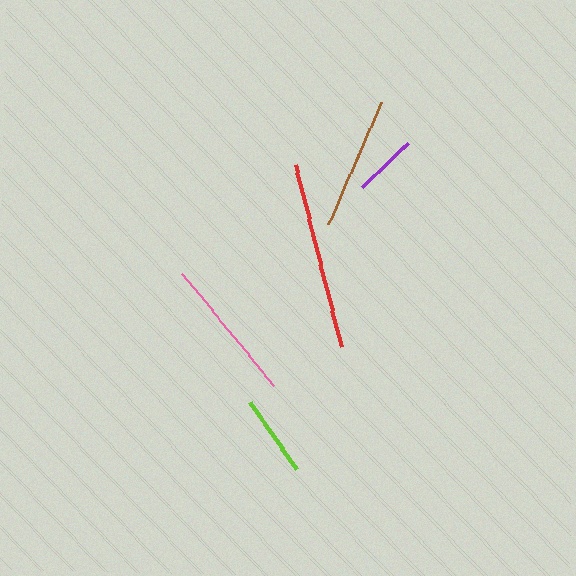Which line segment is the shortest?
The purple line is the shortest at approximately 64 pixels.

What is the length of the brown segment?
The brown segment is approximately 133 pixels long.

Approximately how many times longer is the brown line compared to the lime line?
The brown line is approximately 1.6 times the length of the lime line.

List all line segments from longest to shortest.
From longest to shortest: red, pink, brown, lime, purple.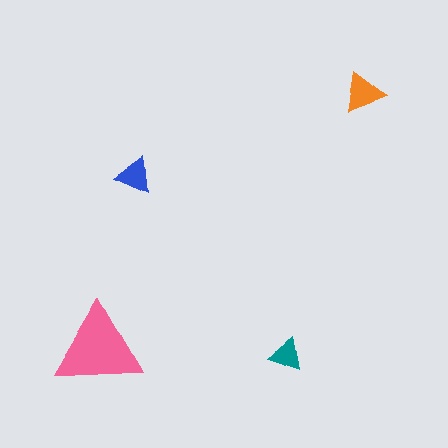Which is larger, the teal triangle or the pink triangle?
The pink one.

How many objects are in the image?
There are 4 objects in the image.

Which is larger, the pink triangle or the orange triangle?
The pink one.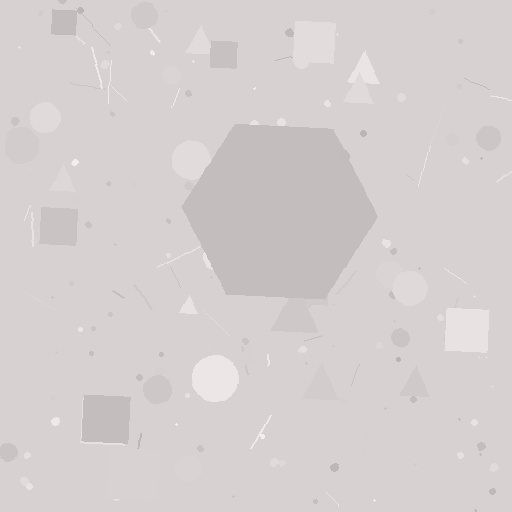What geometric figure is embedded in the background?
A hexagon is embedded in the background.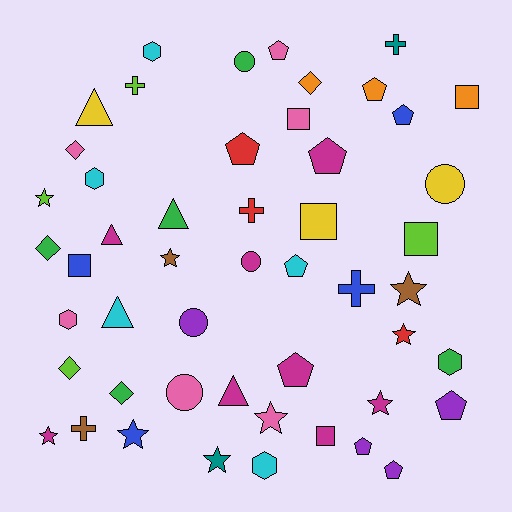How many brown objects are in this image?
There are 3 brown objects.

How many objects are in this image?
There are 50 objects.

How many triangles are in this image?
There are 5 triangles.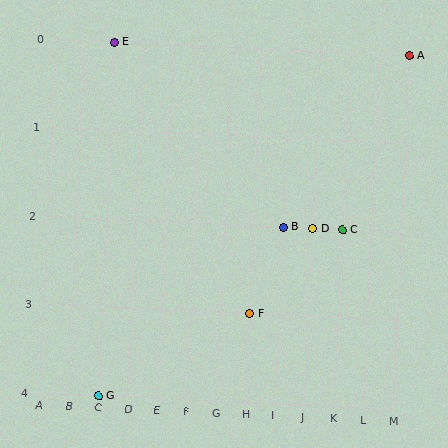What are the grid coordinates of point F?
Point F is at grid coordinates (H, 3).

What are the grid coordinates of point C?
Point C is at grid coordinates (K, 2).